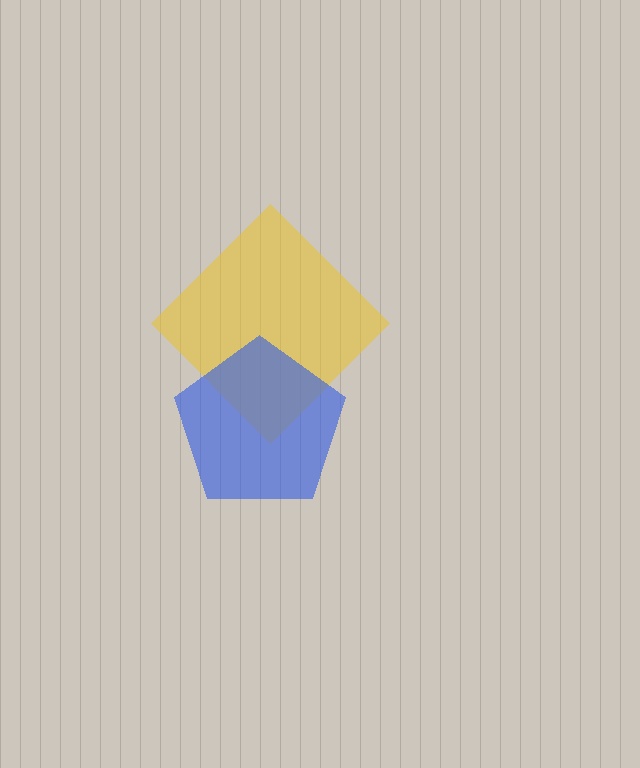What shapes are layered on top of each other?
The layered shapes are: a yellow diamond, a blue pentagon.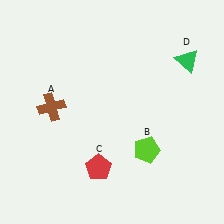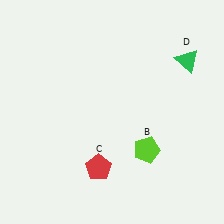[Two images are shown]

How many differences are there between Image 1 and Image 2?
There is 1 difference between the two images.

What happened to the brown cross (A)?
The brown cross (A) was removed in Image 2. It was in the top-left area of Image 1.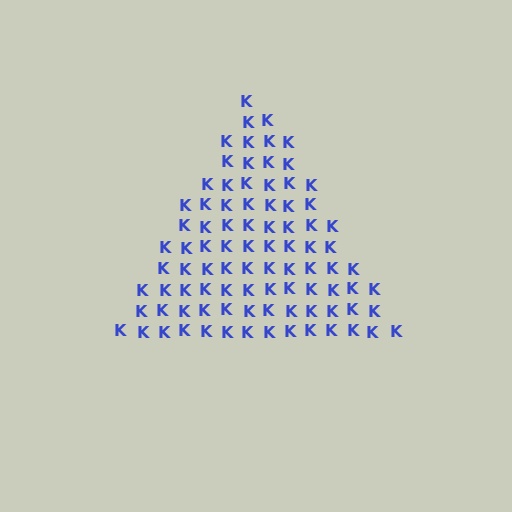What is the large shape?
The large shape is a triangle.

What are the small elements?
The small elements are letter K's.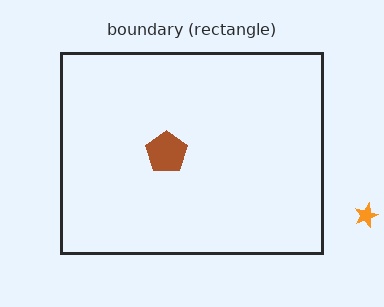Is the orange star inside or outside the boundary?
Outside.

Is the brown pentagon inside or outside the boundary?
Inside.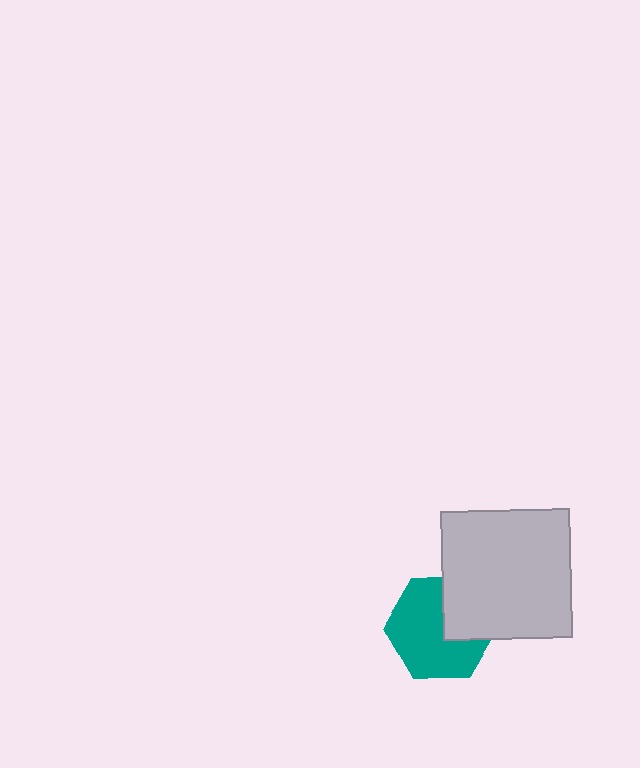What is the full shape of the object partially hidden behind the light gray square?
The partially hidden object is a teal hexagon.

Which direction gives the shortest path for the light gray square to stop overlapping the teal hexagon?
Moving toward the upper-right gives the shortest separation.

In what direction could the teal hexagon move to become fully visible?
The teal hexagon could move toward the lower-left. That would shift it out from behind the light gray square entirely.